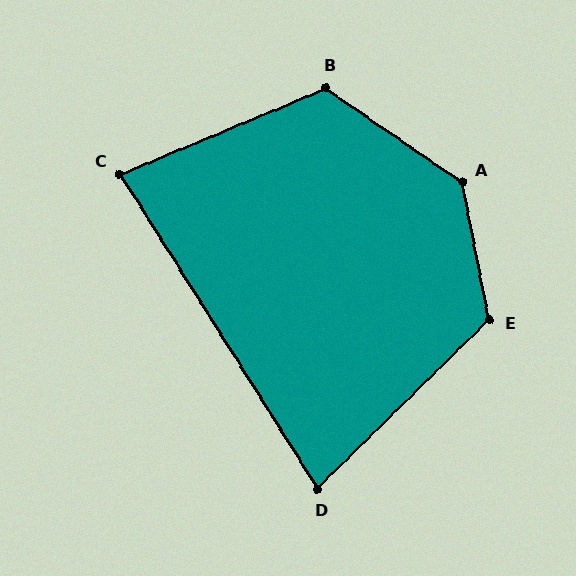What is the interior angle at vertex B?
Approximately 123 degrees (obtuse).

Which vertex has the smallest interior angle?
D, at approximately 78 degrees.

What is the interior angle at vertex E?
Approximately 124 degrees (obtuse).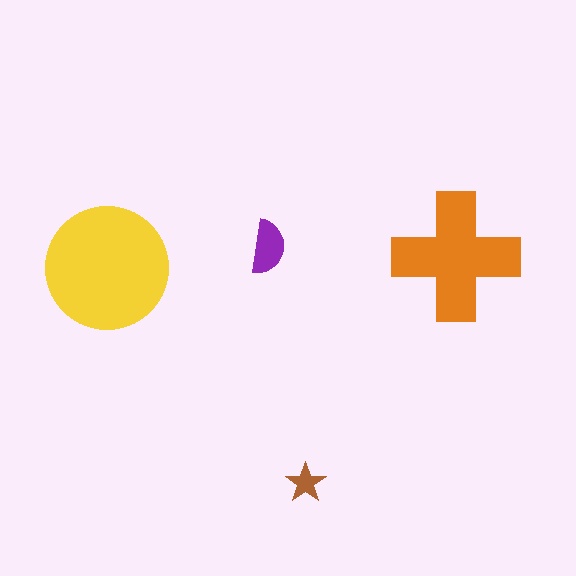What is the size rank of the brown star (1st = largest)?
4th.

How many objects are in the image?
There are 4 objects in the image.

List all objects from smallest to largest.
The brown star, the purple semicircle, the orange cross, the yellow circle.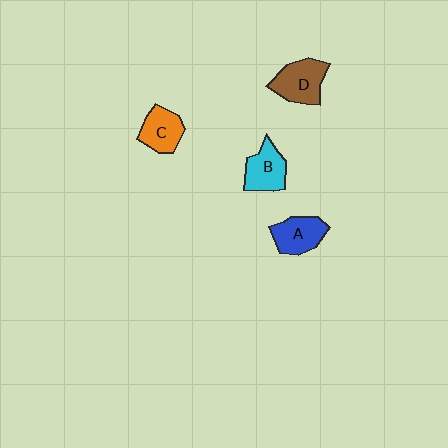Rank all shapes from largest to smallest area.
From largest to smallest: D (brown), A (blue), B (cyan), C (orange).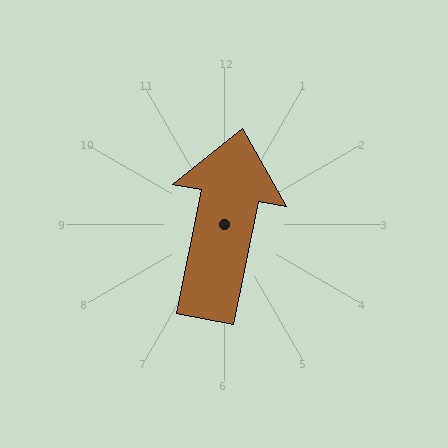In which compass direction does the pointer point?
North.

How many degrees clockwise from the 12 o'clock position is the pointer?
Approximately 11 degrees.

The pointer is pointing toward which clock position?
Roughly 12 o'clock.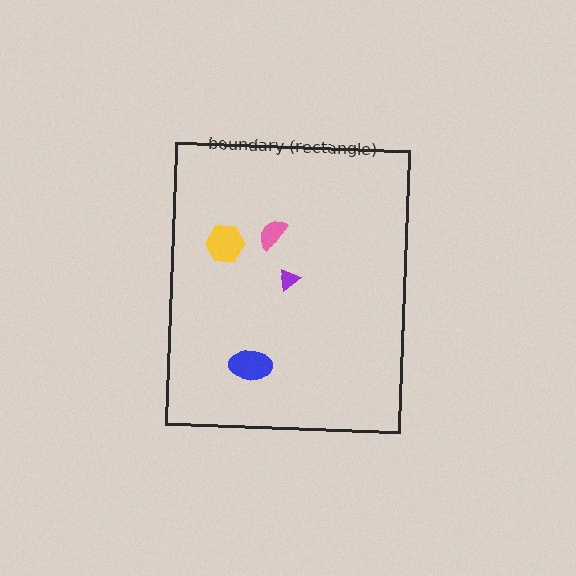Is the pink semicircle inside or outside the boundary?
Inside.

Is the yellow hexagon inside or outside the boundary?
Inside.